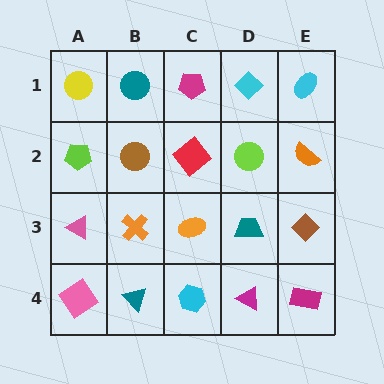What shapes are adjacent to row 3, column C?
A red diamond (row 2, column C), a cyan hexagon (row 4, column C), an orange cross (row 3, column B), a teal trapezoid (row 3, column D).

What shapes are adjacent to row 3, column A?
A lime pentagon (row 2, column A), a pink diamond (row 4, column A), an orange cross (row 3, column B).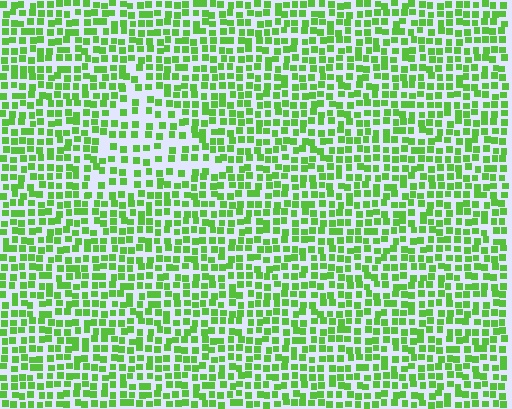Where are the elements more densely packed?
The elements are more densely packed outside the triangle boundary.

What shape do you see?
I see a triangle.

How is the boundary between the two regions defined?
The boundary is defined by a change in element density (approximately 1.7x ratio). All elements are the same color, size, and shape.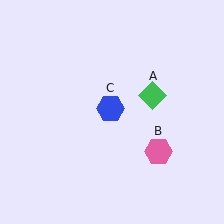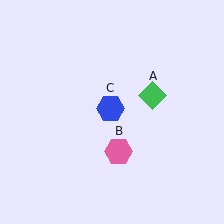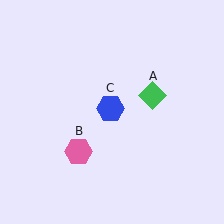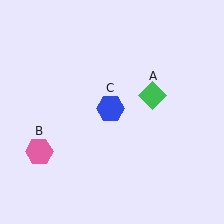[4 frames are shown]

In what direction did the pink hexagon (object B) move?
The pink hexagon (object B) moved left.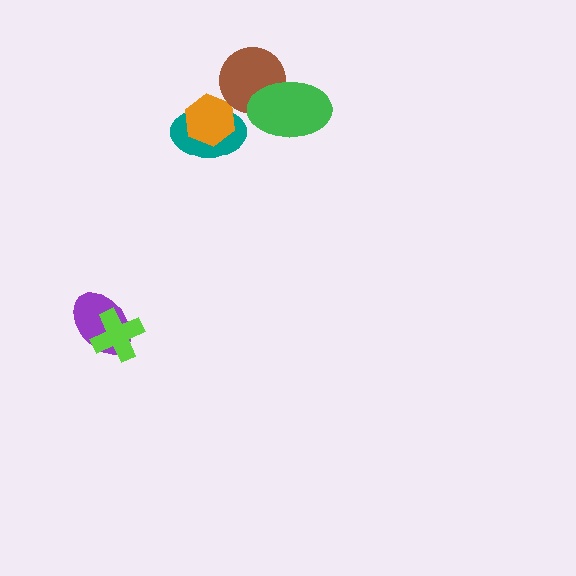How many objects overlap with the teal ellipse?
1 object overlaps with the teal ellipse.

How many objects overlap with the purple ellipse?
1 object overlaps with the purple ellipse.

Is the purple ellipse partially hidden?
Yes, it is partially covered by another shape.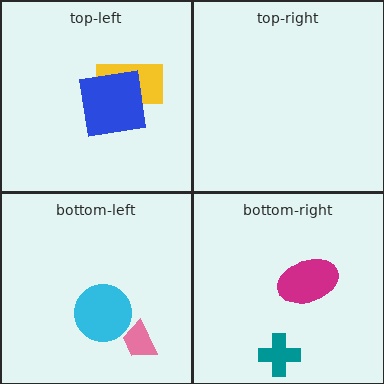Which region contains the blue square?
The top-left region.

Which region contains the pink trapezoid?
The bottom-left region.